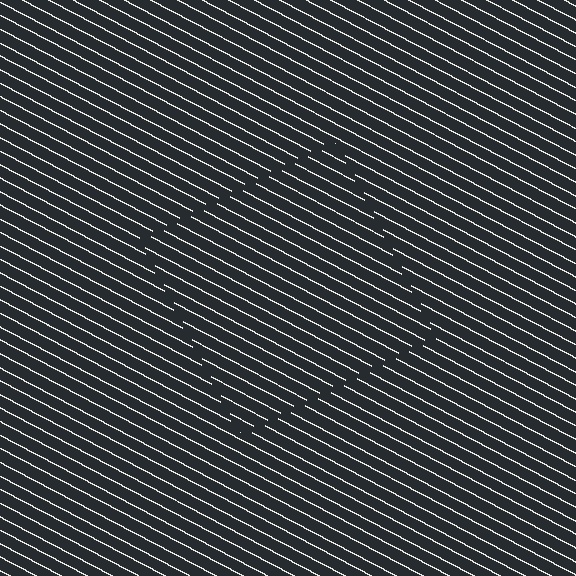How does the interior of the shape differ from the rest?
The interior of the shape contains the same grating, shifted by half a period — the contour is defined by the phase discontinuity where line-ends from the inner and outer gratings abut.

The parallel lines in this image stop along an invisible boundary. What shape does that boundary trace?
An illusory square. The interior of the shape contains the same grating, shifted by half a period — the contour is defined by the phase discontinuity where line-ends from the inner and outer gratings abut.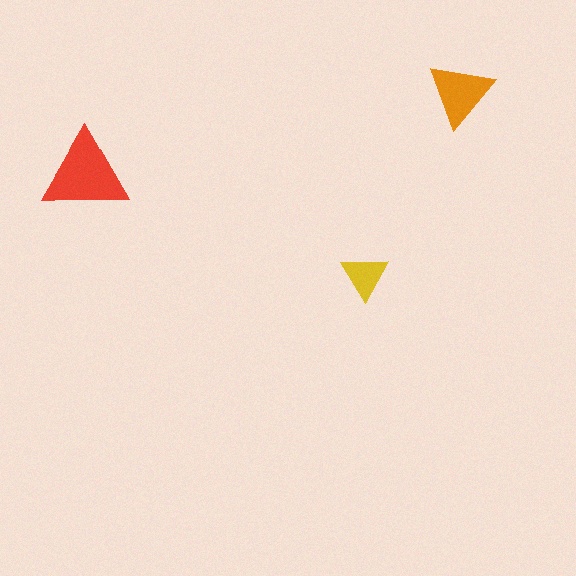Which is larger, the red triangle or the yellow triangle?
The red one.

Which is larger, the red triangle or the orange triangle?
The red one.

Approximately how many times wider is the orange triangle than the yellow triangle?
About 1.5 times wider.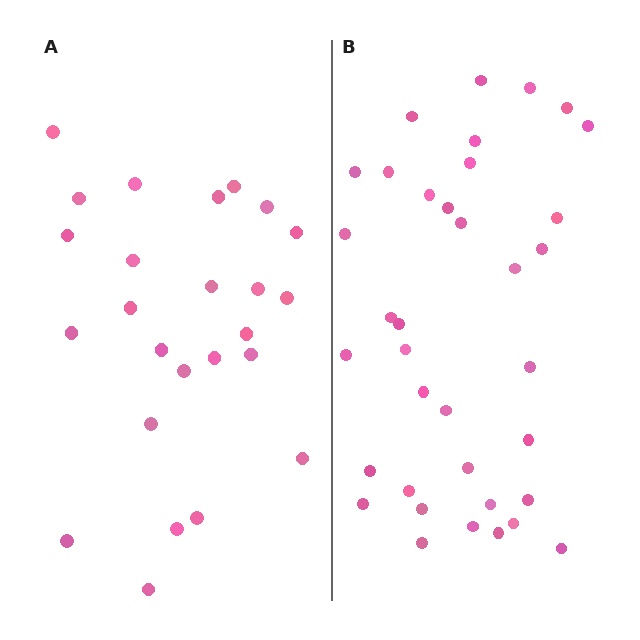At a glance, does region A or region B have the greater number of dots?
Region B (the right region) has more dots.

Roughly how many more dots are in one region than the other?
Region B has roughly 12 or so more dots than region A.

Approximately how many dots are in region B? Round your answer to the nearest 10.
About 40 dots. (The exact count is 36, which rounds to 40.)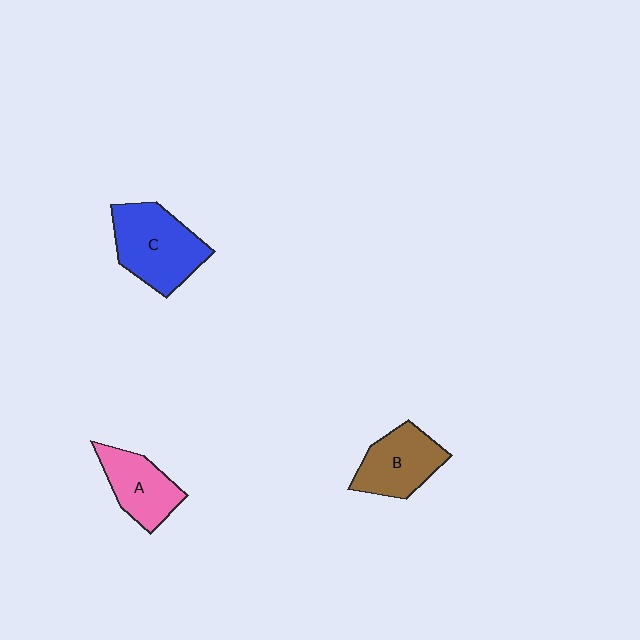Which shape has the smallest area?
Shape A (pink).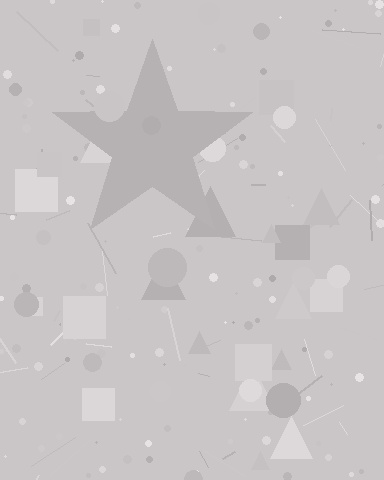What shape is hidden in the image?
A star is hidden in the image.